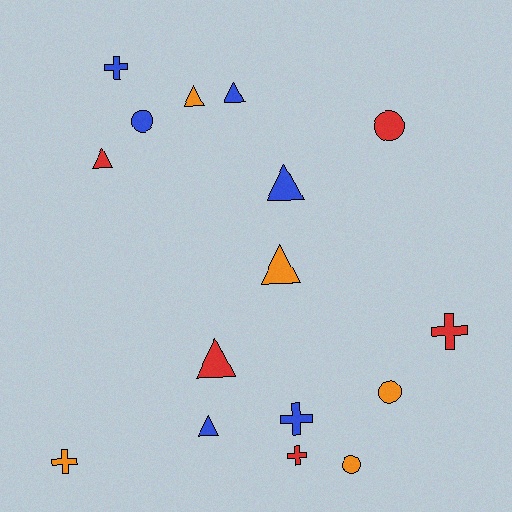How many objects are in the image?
There are 16 objects.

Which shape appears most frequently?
Triangle, with 7 objects.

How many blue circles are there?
There is 1 blue circle.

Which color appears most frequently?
Blue, with 6 objects.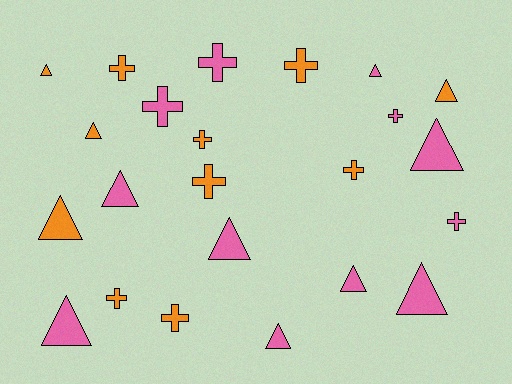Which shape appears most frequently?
Triangle, with 12 objects.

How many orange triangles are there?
There are 4 orange triangles.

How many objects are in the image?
There are 23 objects.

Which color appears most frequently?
Pink, with 12 objects.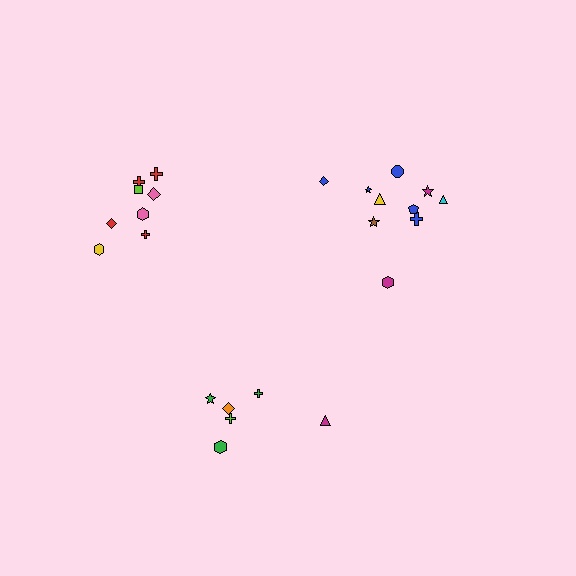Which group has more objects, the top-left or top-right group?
The top-right group.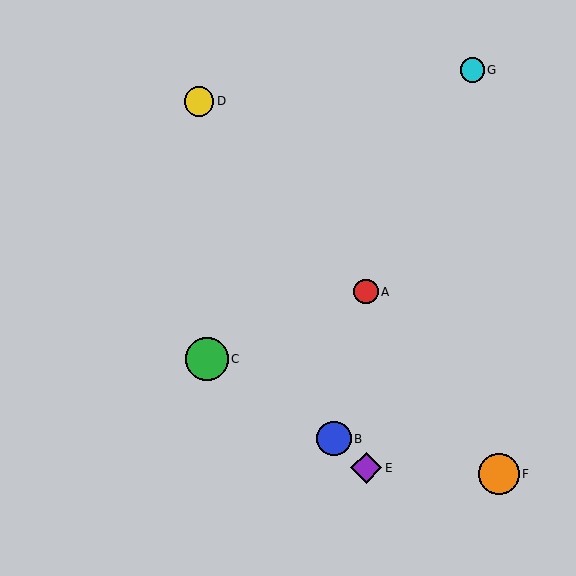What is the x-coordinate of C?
Object C is at x≈207.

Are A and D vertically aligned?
No, A is at x≈366 and D is at x≈199.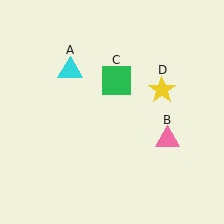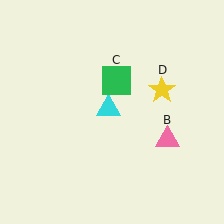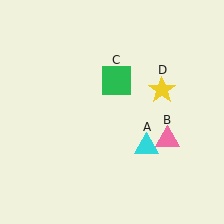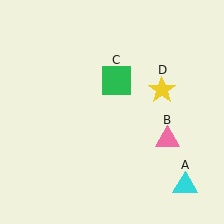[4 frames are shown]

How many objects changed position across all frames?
1 object changed position: cyan triangle (object A).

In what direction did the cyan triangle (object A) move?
The cyan triangle (object A) moved down and to the right.